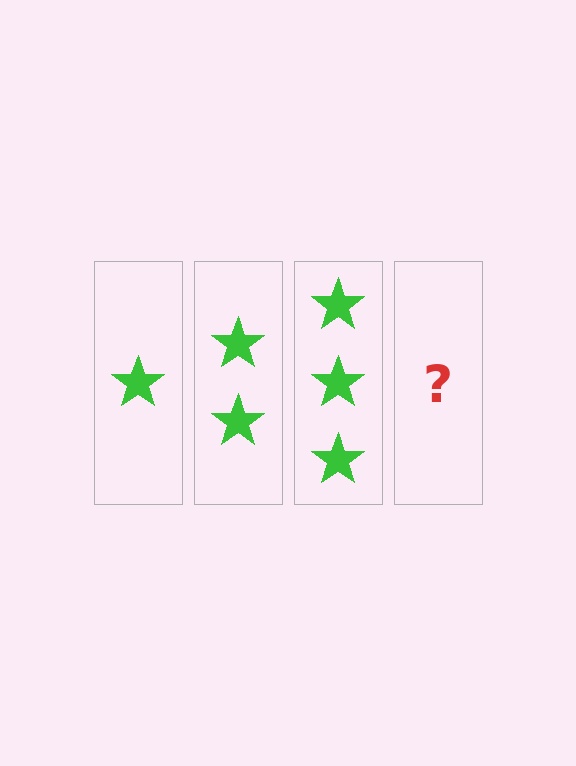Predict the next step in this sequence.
The next step is 4 stars.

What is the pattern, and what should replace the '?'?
The pattern is that each step adds one more star. The '?' should be 4 stars.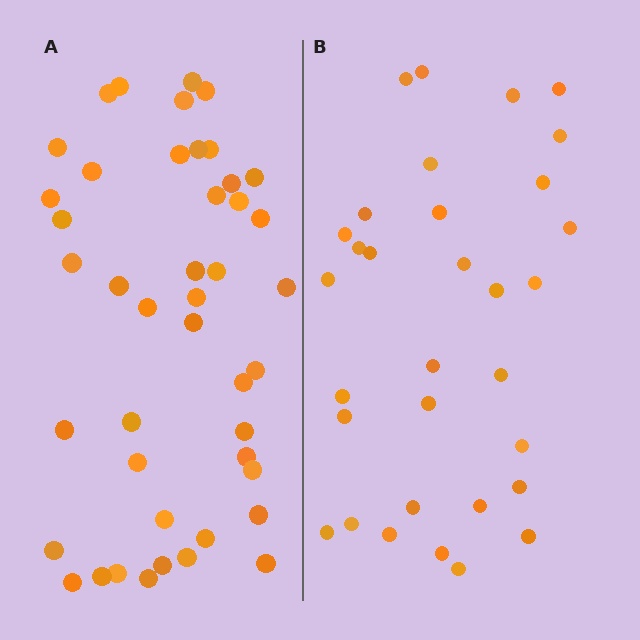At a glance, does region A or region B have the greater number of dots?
Region A (the left region) has more dots.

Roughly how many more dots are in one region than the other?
Region A has roughly 12 or so more dots than region B.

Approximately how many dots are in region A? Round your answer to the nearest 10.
About 40 dots. (The exact count is 44, which rounds to 40.)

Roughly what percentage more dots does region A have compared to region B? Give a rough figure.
About 40% more.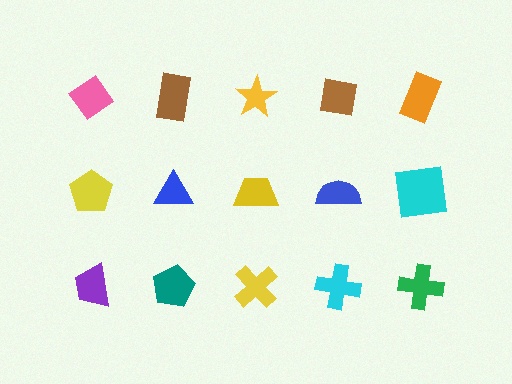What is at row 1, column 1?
A pink diamond.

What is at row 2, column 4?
A blue semicircle.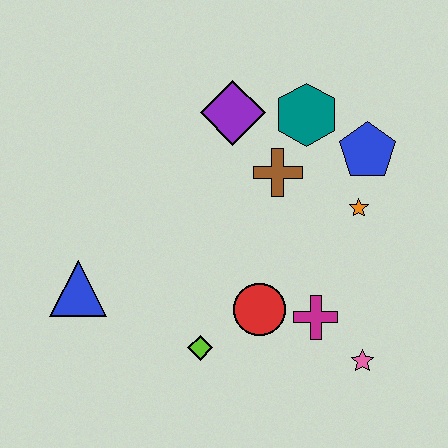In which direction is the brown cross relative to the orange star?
The brown cross is to the left of the orange star.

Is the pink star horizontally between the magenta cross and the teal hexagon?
No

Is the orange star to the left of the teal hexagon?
No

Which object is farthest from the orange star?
The blue triangle is farthest from the orange star.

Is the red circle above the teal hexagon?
No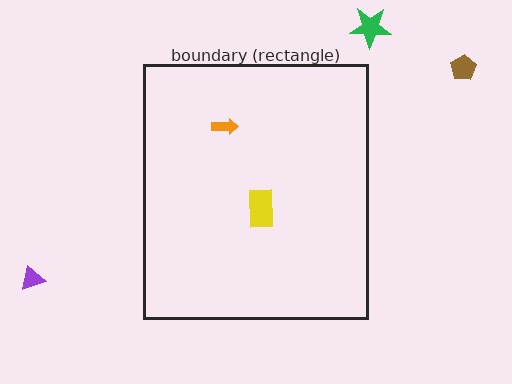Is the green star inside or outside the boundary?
Outside.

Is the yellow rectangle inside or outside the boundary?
Inside.